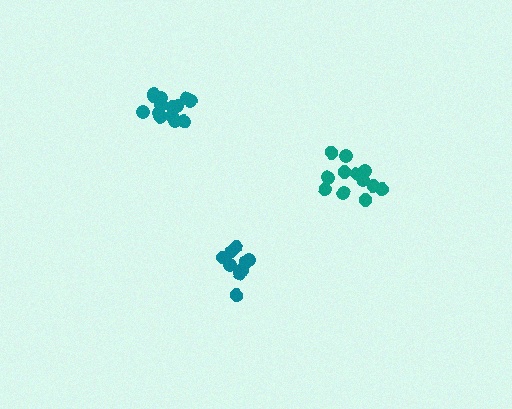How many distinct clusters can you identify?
There are 3 distinct clusters.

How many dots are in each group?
Group 1: 12 dots, Group 2: 9 dots, Group 3: 14 dots (35 total).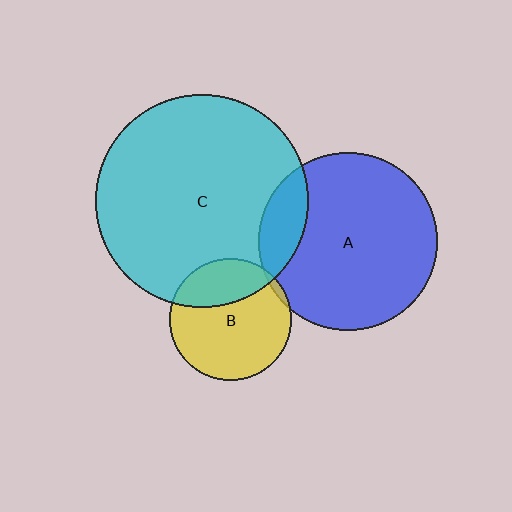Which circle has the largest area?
Circle C (cyan).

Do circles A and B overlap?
Yes.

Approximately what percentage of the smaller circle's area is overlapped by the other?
Approximately 5%.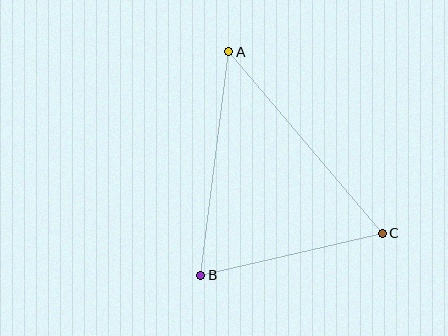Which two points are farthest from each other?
Points A and C are farthest from each other.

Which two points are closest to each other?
Points B and C are closest to each other.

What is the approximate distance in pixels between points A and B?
The distance between A and B is approximately 225 pixels.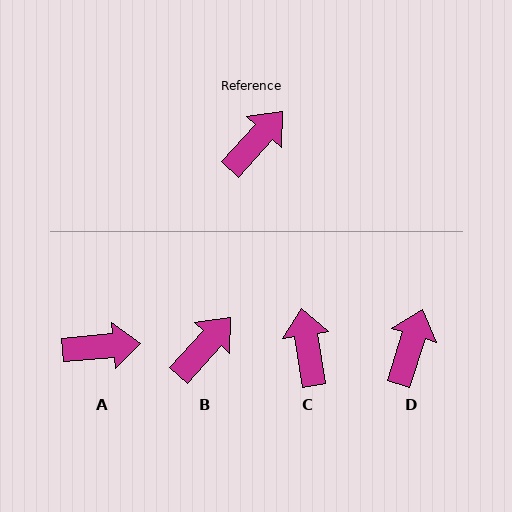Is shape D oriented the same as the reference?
No, it is off by about 24 degrees.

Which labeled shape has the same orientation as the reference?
B.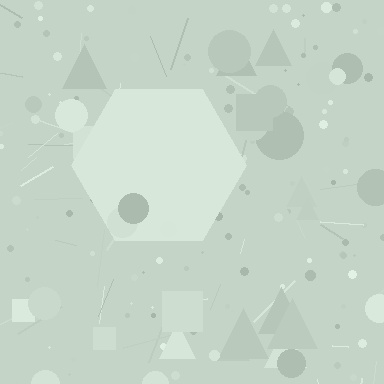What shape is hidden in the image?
A hexagon is hidden in the image.